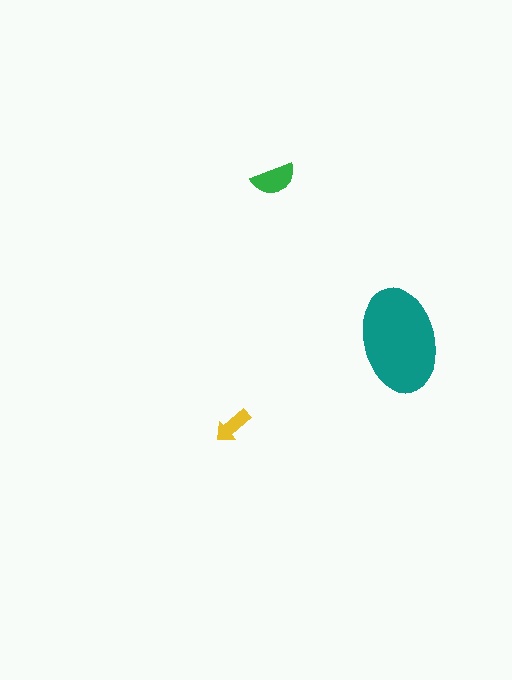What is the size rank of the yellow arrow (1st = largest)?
3rd.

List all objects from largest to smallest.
The teal ellipse, the green semicircle, the yellow arrow.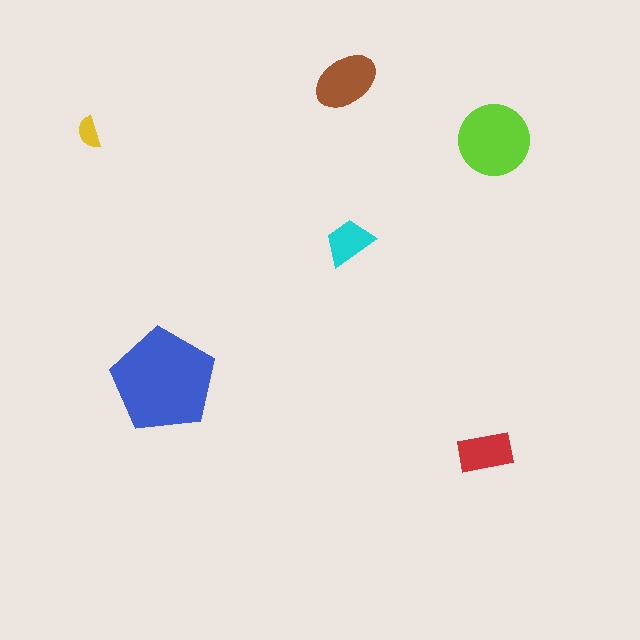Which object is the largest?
The blue pentagon.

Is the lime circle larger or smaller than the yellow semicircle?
Larger.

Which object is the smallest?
The yellow semicircle.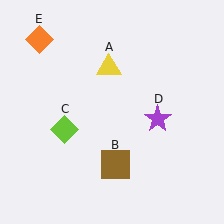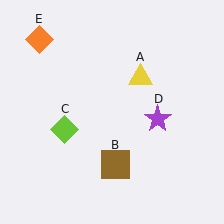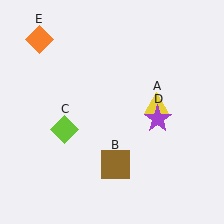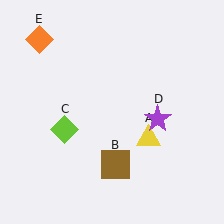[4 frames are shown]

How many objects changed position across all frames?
1 object changed position: yellow triangle (object A).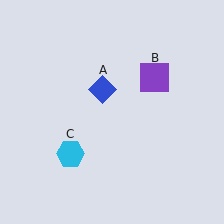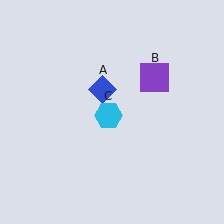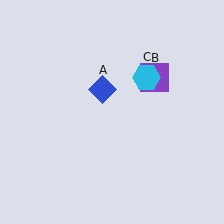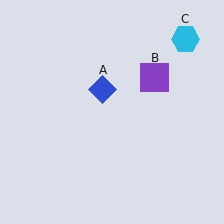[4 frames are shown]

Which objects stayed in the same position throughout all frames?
Blue diamond (object A) and purple square (object B) remained stationary.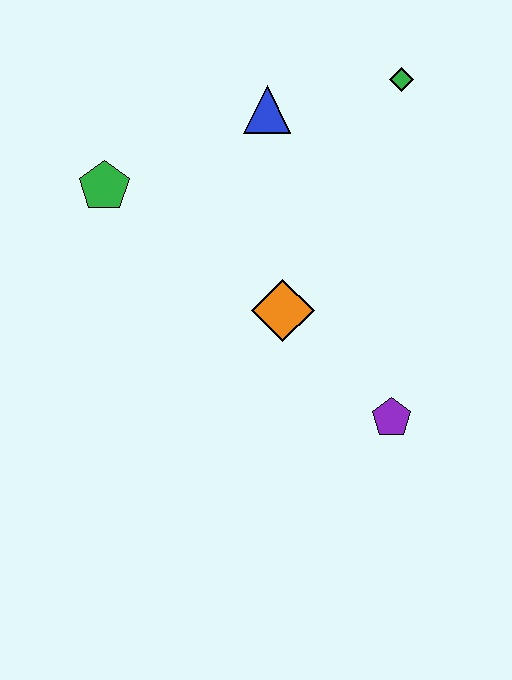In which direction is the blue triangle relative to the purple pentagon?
The blue triangle is above the purple pentagon.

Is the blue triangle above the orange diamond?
Yes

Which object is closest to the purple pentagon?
The orange diamond is closest to the purple pentagon.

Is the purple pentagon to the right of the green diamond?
No